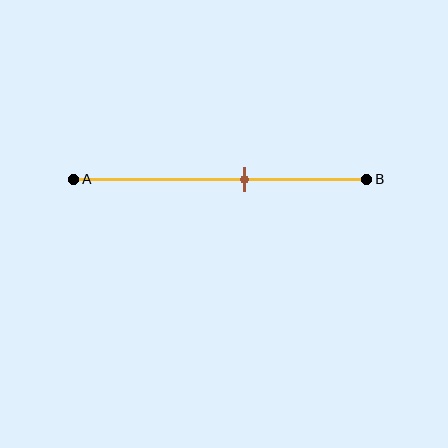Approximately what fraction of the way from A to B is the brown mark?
The brown mark is approximately 60% of the way from A to B.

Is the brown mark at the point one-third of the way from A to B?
No, the mark is at about 60% from A, not at the 33% one-third point.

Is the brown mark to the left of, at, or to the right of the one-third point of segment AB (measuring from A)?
The brown mark is to the right of the one-third point of segment AB.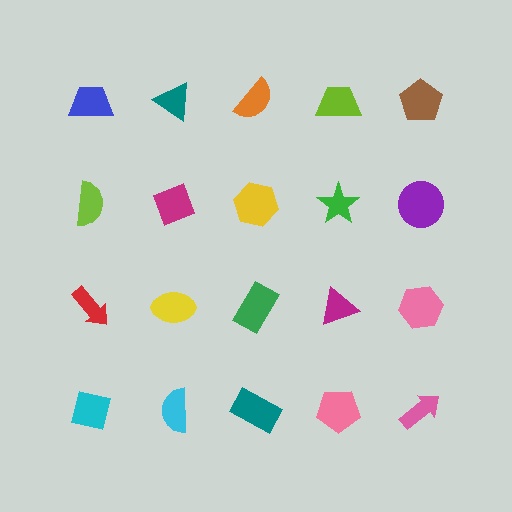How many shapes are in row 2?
5 shapes.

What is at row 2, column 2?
A magenta diamond.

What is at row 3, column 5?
A pink hexagon.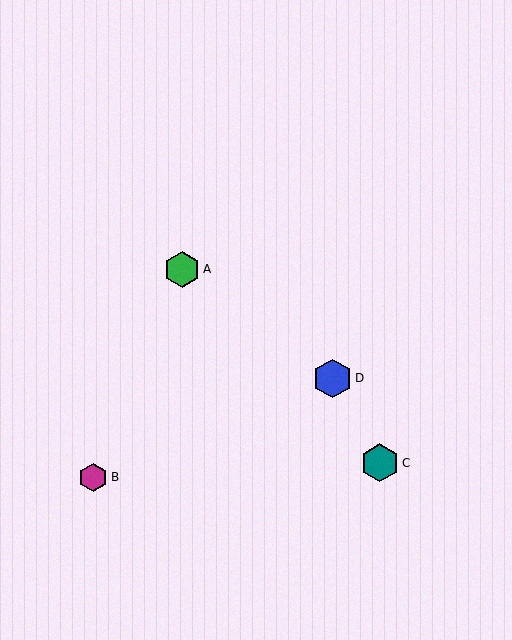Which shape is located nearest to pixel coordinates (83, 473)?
The magenta hexagon (labeled B) at (93, 477) is nearest to that location.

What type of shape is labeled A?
Shape A is a green hexagon.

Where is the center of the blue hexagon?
The center of the blue hexagon is at (332, 378).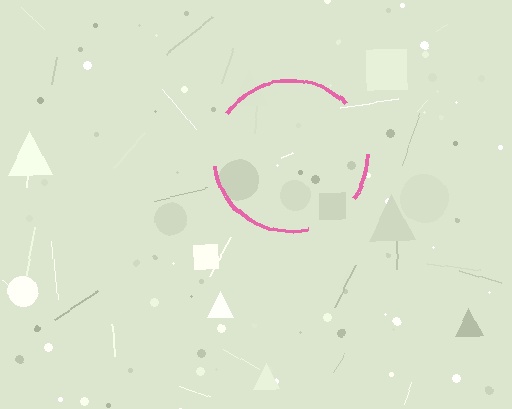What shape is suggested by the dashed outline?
The dashed outline suggests a circle.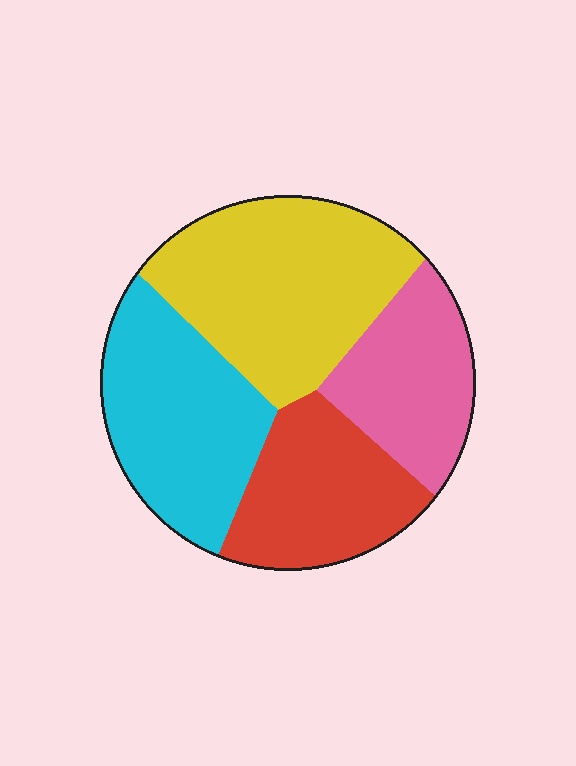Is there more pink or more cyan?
Cyan.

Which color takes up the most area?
Yellow, at roughly 35%.